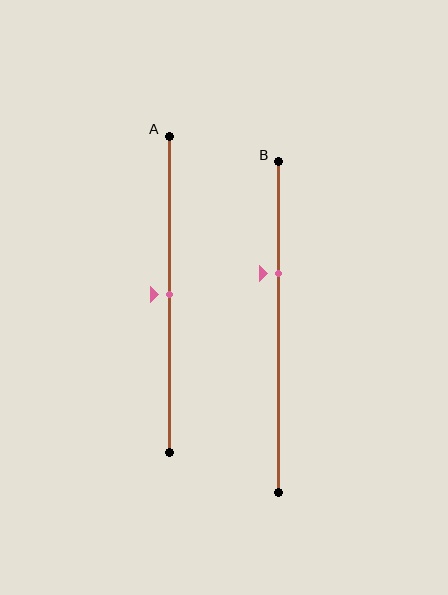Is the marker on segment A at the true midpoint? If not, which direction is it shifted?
Yes, the marker on segment A is at the true midpoint.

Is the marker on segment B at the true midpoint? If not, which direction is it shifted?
No, the marker on segment B is shifted upward by about 16% of the segment length.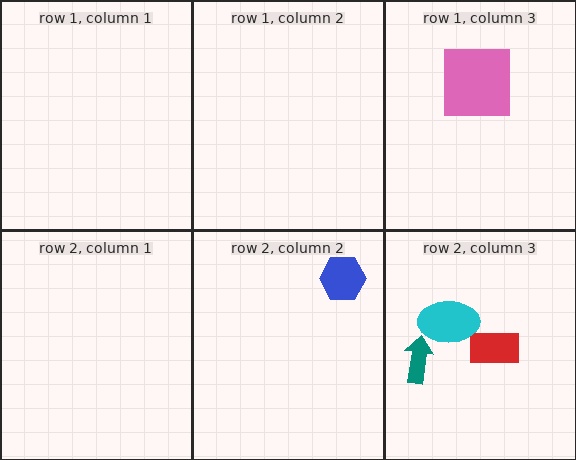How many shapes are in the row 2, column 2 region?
1.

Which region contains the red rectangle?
The row 2, column 3 region.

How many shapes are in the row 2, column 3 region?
3.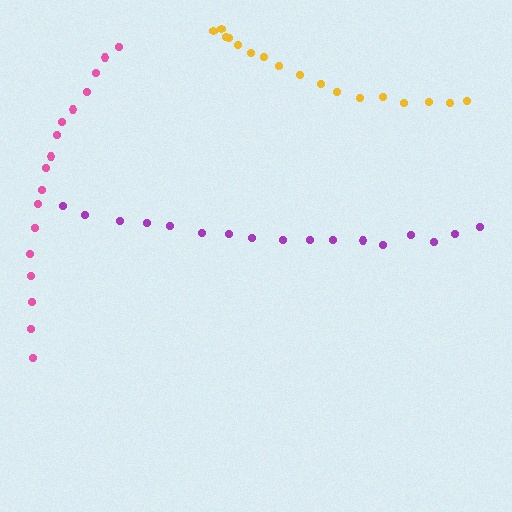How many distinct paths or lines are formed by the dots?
There are 3 distinct paths.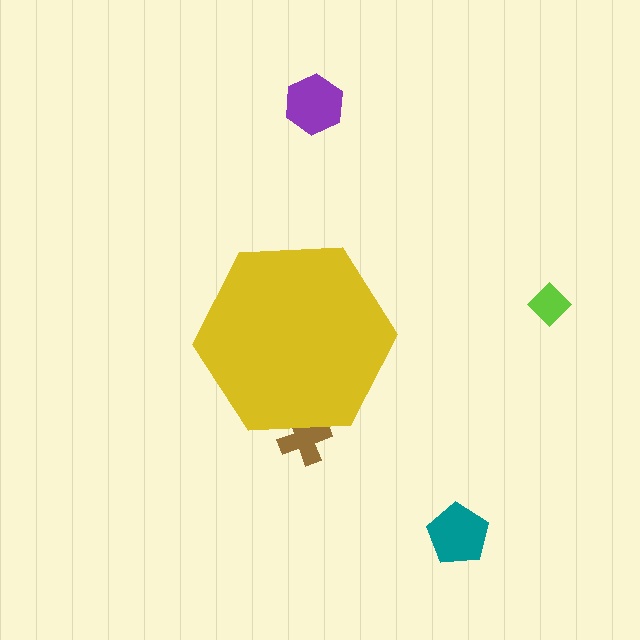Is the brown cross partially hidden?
Yes, the brown cross is partially hidden behind the yellow hexagon.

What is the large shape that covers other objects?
A yellow hexagon.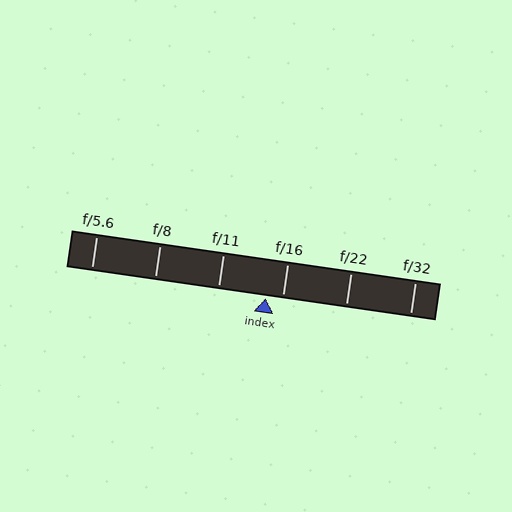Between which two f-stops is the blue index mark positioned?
The index mark is between f/11 and f/16.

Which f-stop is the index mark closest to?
The index mark is closest to f/16.